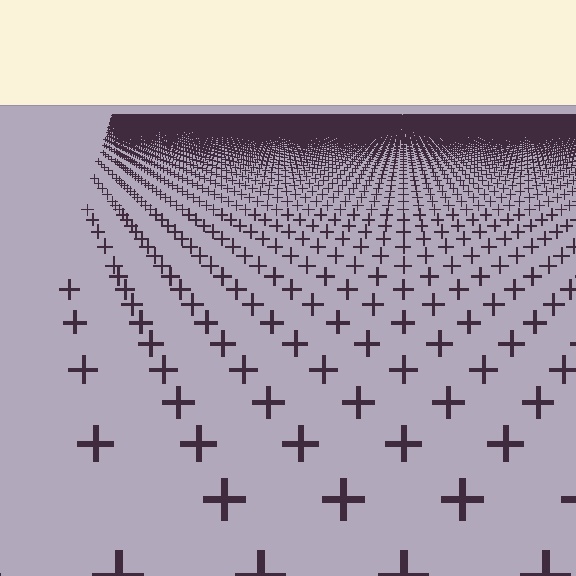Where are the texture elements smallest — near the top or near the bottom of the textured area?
Near the top.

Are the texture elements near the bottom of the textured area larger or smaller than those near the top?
Larger. Near the bottom, elements are closer to the viewer and appear at a bigger on-screen size.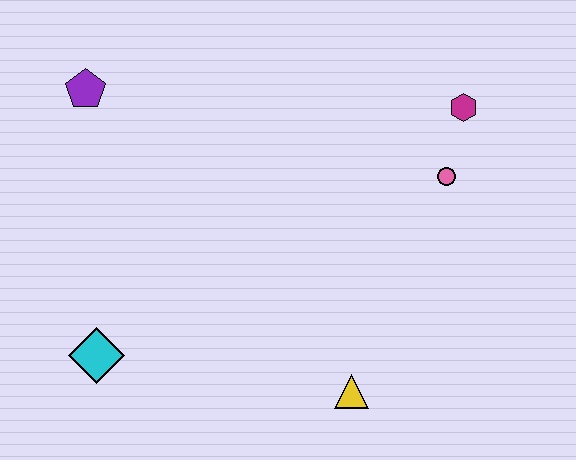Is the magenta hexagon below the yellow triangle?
No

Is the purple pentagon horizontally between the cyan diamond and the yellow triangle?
No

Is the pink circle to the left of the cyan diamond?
No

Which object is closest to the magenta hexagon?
The pink circle is closest to the magenta hexagon.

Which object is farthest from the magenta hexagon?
The cyan diamond is farthest from the magenta hexagon.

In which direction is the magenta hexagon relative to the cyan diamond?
The magenta hexagon is to the right of the cyan diamond.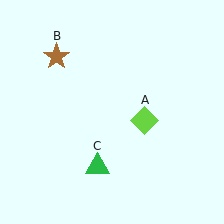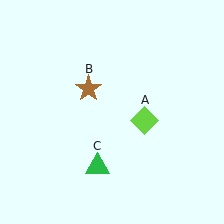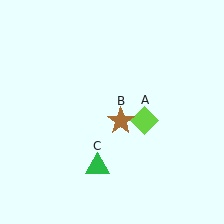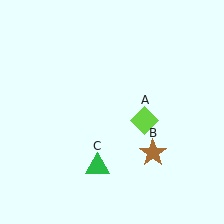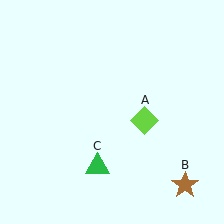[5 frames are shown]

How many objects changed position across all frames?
1 object changed position: brown star (object B).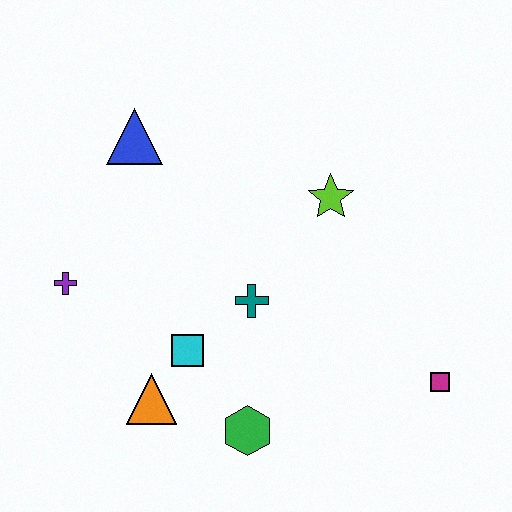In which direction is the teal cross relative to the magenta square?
The teal cross is to the left of the magenta square.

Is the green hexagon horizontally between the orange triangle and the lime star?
Yes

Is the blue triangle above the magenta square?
Yes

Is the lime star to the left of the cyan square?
No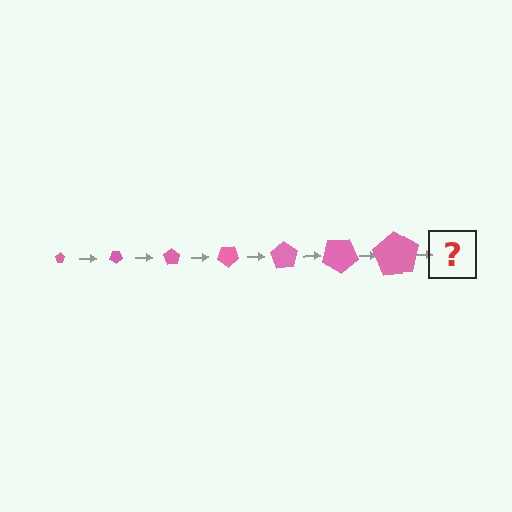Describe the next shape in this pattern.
It should be a pentagon, larger than the previous one and rotated 245 degrees from the start.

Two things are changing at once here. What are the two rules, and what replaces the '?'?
The two rules are that the pentagon grows larger each step and it rotates 35 degrees each step. The '?' should be a pentagon, larger than the previous one and rotated 245 degrees from the start.